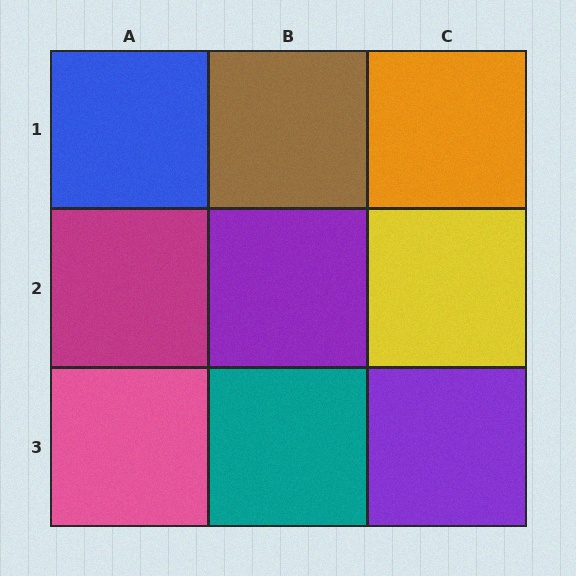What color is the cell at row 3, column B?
Teal.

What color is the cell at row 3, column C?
Purple.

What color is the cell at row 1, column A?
Blue.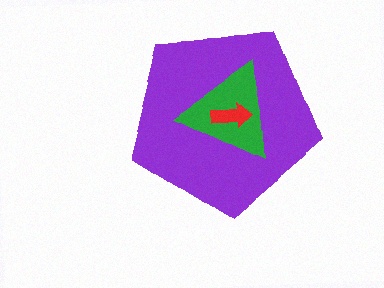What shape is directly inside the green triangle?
The red arrow.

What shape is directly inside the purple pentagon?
The green triangle.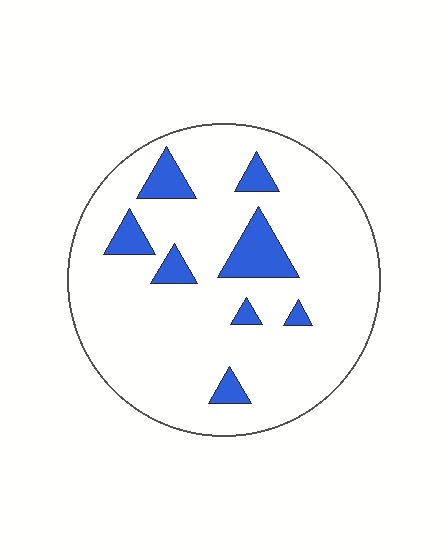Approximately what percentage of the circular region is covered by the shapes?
Approximately 10%.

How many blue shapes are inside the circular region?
8.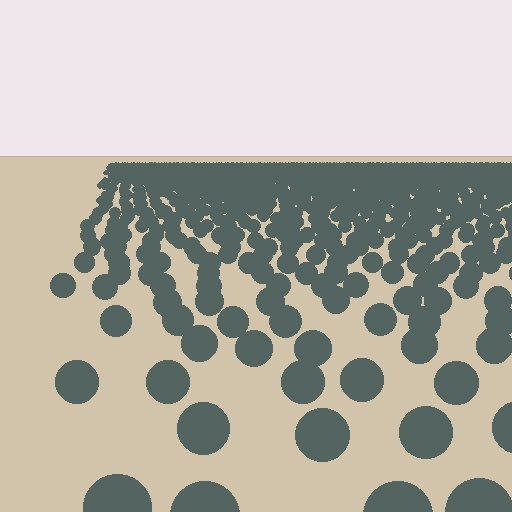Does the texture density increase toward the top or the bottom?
Density increases toward the top.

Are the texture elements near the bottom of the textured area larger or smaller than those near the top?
Larger. Near the bottom, elements are closer to the viewer and appear at a bigger on-screen size.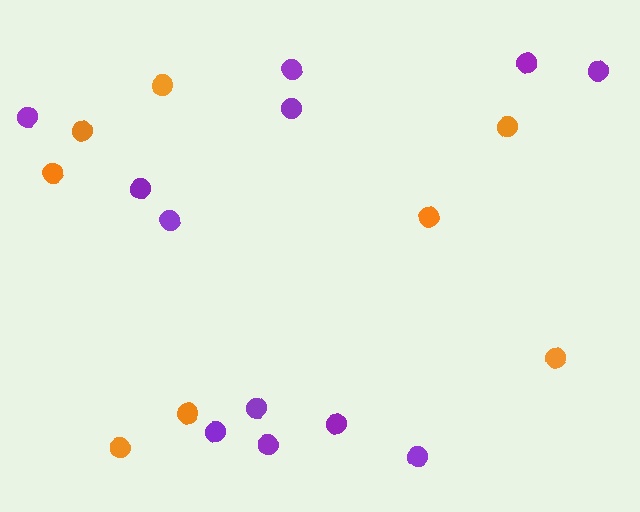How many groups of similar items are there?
There are 2 groups: one group of orange circles (8) and one group of purple circles (12).